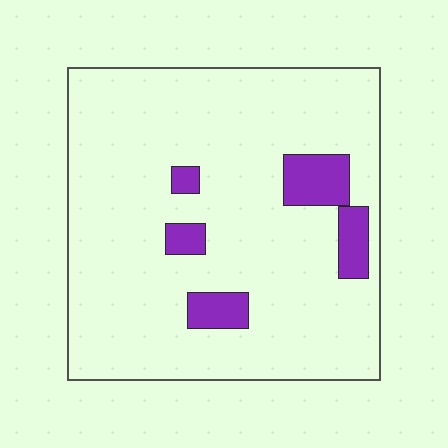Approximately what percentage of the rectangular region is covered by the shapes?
Approximately 10%.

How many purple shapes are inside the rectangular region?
5.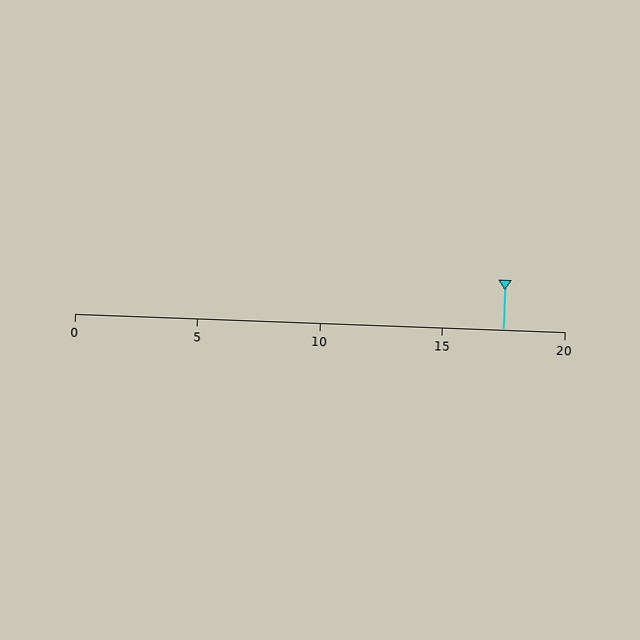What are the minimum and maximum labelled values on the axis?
The axis runs from 0 to 20.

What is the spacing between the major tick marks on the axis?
The major ticks are spaced 5 apart.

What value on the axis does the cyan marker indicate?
The marker indicates approximately 17.5.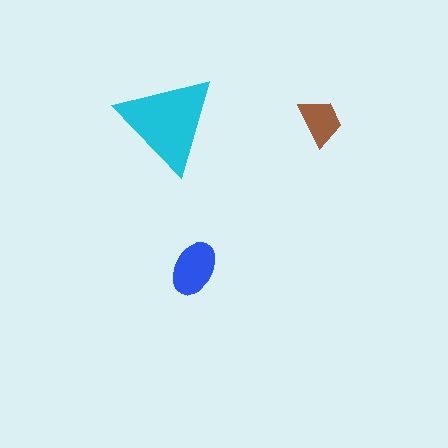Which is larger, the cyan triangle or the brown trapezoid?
The cyan triangle.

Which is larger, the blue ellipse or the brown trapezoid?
The blue ellipse.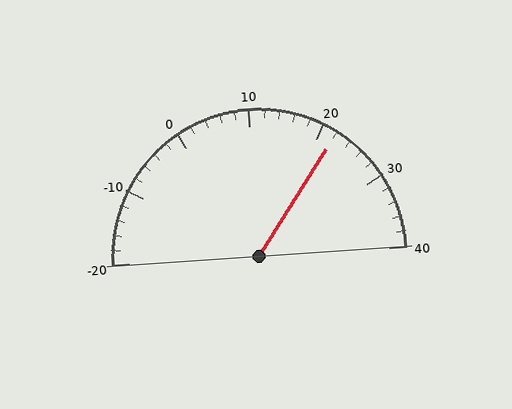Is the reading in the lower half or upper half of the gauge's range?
The reading is in the upper half of the range (-20 to 40).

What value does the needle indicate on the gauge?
The needle indicates approximately 22.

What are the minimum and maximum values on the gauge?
The gauge ranges from -20 to 40.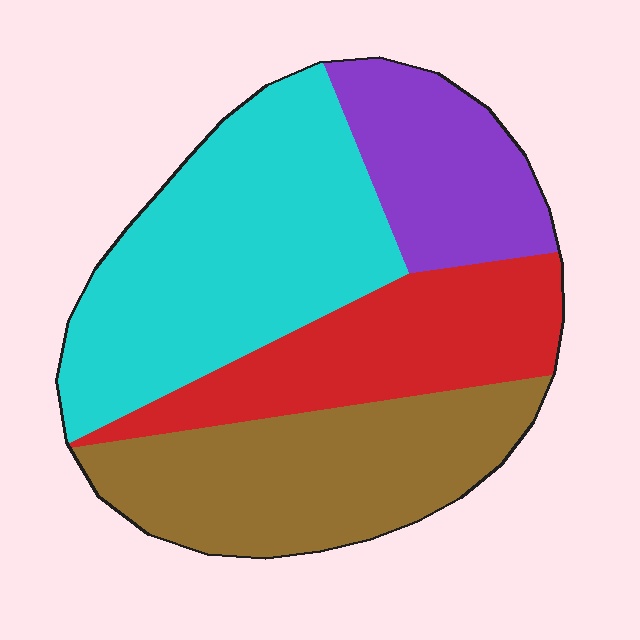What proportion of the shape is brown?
Brown takes up about one quarter (1/4) of the shape.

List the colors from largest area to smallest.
From largest to smallest: cyan, brown, red, purple.